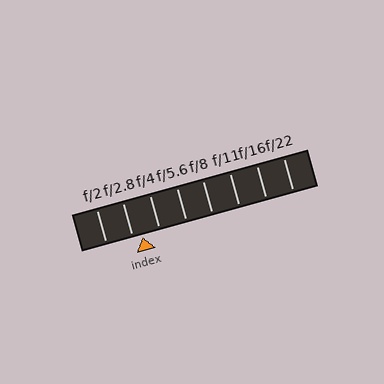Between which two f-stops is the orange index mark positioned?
The index mark is between f/2.8 and f/4.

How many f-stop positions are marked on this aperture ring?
There are 8 f-stop positions marked.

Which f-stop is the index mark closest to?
The index mark is closest to f/2.8.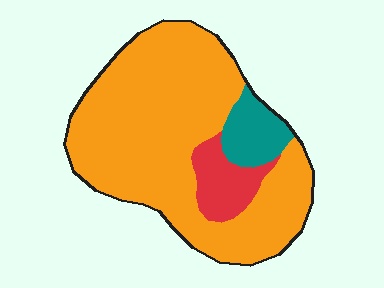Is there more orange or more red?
Orange.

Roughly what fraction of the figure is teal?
Teal covers about 10% of the figure.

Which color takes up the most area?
Orange, at roughly 80%.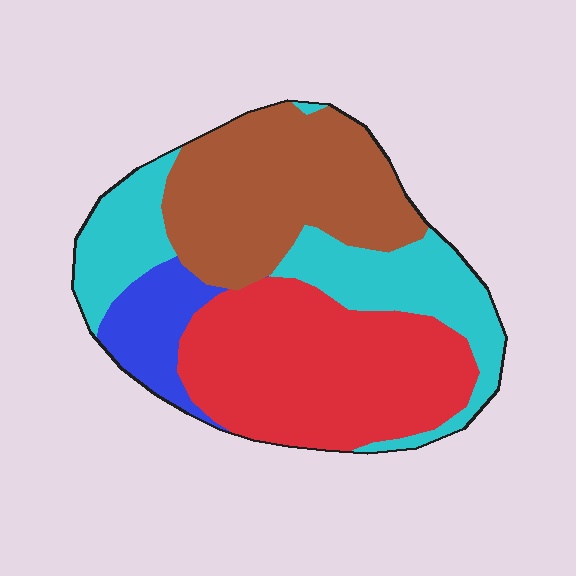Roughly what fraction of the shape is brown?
Brown takes up about one third (1/3) of the shape.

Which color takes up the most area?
Red, at roughly 35%.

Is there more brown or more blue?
Brown.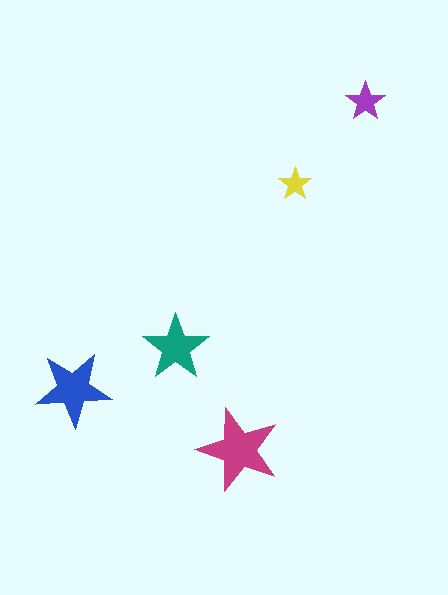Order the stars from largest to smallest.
the magenta one, the blue one, the teal one, the purple one, the yellow one.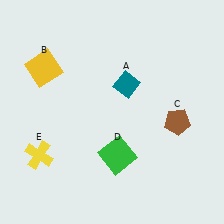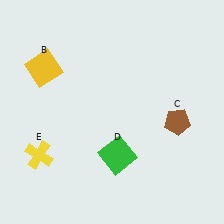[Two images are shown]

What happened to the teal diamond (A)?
The teal diamond (A) was removed in Image 2. It was in the top-right area of Image 1.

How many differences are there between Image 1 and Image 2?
There is 1 difference between the two images.